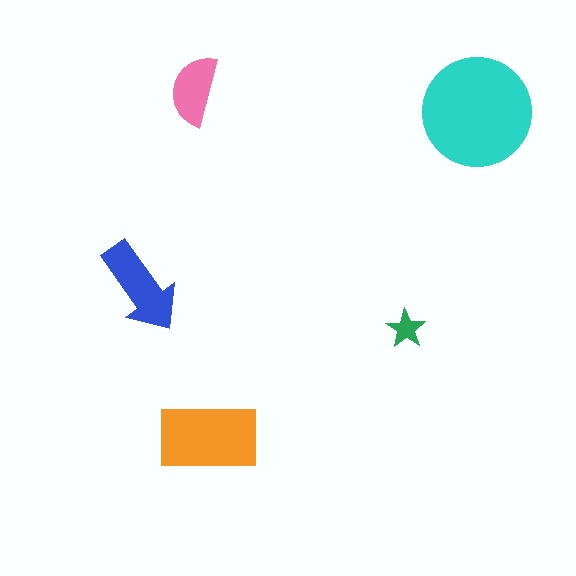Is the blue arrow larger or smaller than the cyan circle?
Smaller.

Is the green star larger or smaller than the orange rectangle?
Smaller.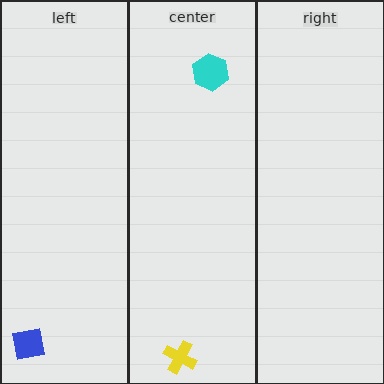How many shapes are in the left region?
1.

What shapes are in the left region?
The blue square.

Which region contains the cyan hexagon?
The center region.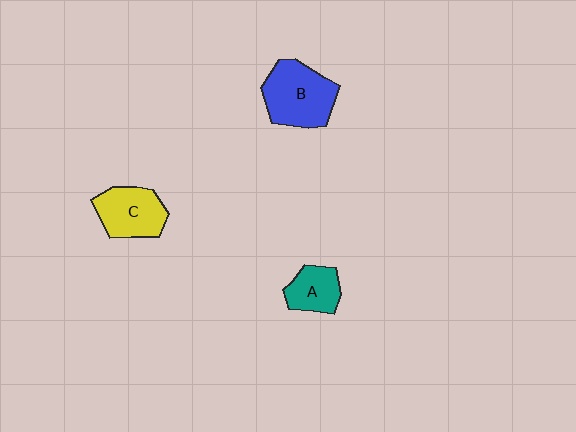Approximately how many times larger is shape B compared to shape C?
Approximately 1.3 times.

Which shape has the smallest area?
Shape A (teal).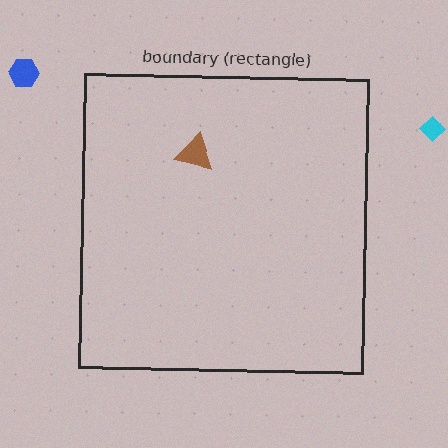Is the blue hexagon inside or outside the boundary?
Outside.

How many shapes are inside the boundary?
1 inside, 2 outside.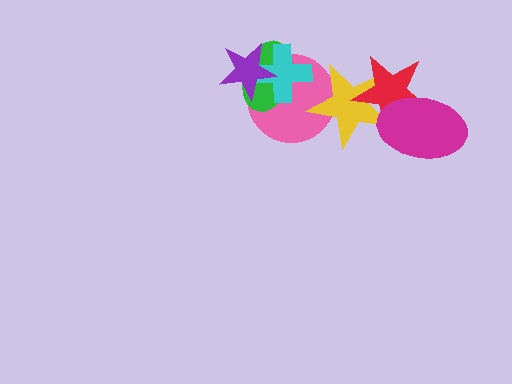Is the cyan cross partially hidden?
Yes, it is partially covered by another shape.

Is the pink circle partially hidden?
Yes, it is partially covered by another shape.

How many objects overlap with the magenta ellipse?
2 objects overlap with the magenta ellipse.